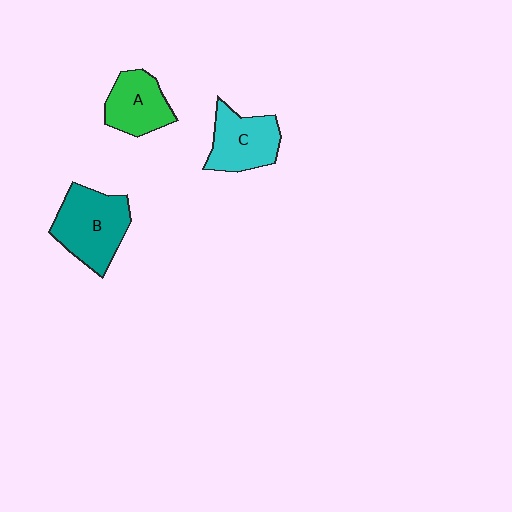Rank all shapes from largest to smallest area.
From largest to smallest: B (teal), C (cyan), A (green).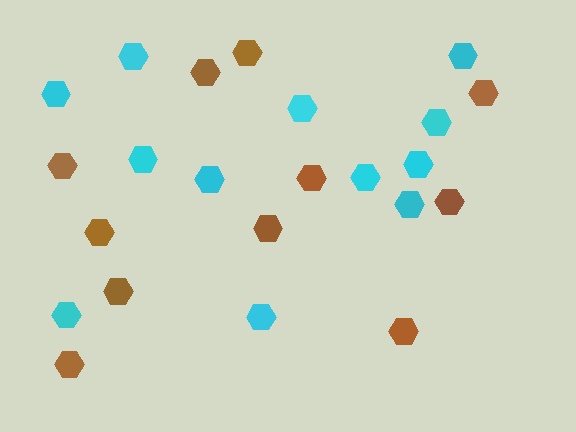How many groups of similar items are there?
There are 2 groups: one group of cyan hexagons (12) and one group of brown hexagons (11).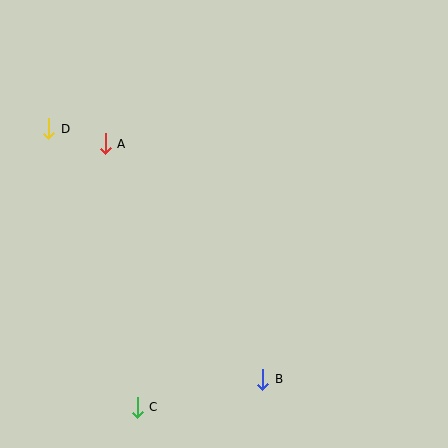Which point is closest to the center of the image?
Point A at (105, 144) is closest to the center.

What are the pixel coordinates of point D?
Point D is at (49, 129).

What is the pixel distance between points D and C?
The distance between D and C is 292 pixels.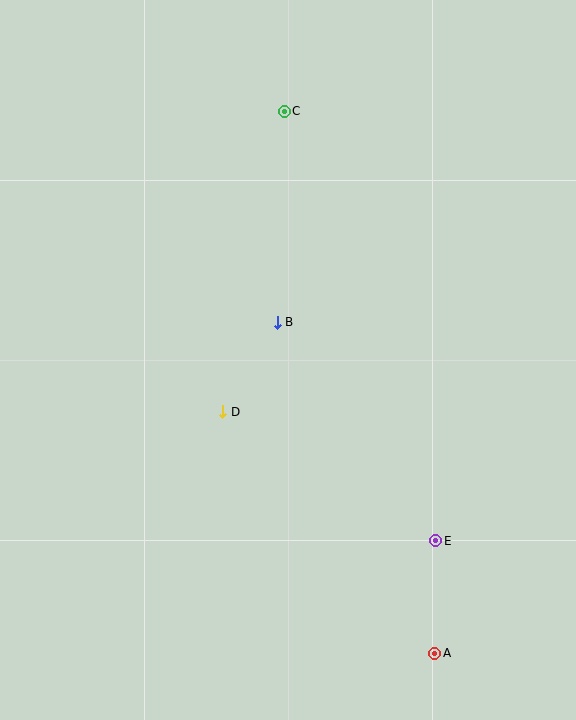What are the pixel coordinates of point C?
Point C is at (284, 111).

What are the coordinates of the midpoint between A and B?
The midpoint between A and B is at (356, 488).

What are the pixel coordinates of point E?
Point E is at (436, 541).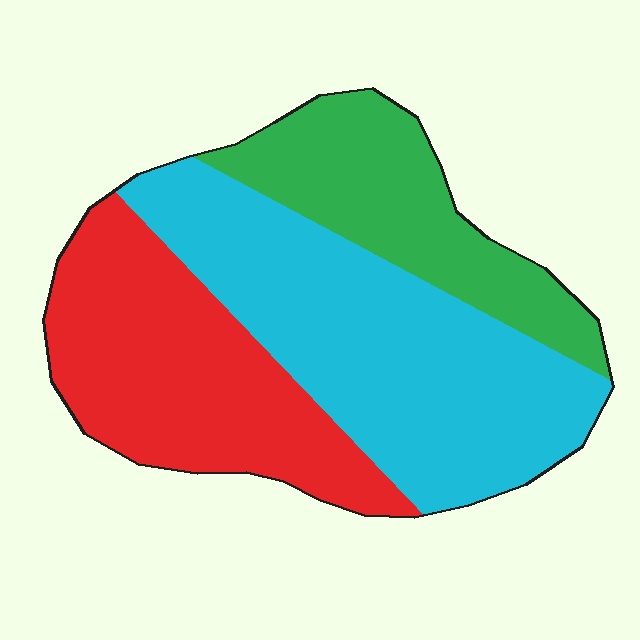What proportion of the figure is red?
Red covers around 35% of the figure.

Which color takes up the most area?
Cyan, at roughly 45%.